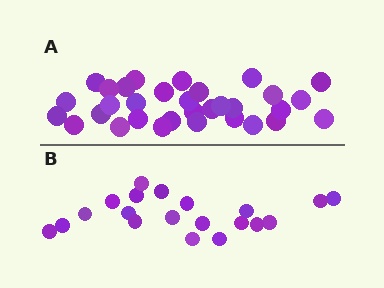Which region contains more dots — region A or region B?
Region A (the top region) has more dots.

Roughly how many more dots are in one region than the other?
Region A has roughly 12 or so more dots than region B.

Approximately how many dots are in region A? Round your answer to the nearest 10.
About 30 dots. (The exact count is 32, which rounds to 30.)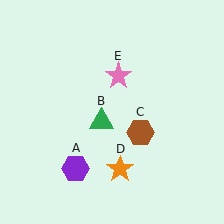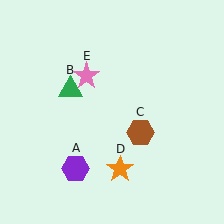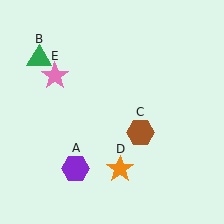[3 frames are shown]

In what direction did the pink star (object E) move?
The pink star (object E) moved left.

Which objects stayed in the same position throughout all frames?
Purple hexagon (object A) and brown hexagon (object C) and orange star (object D) remained stationary.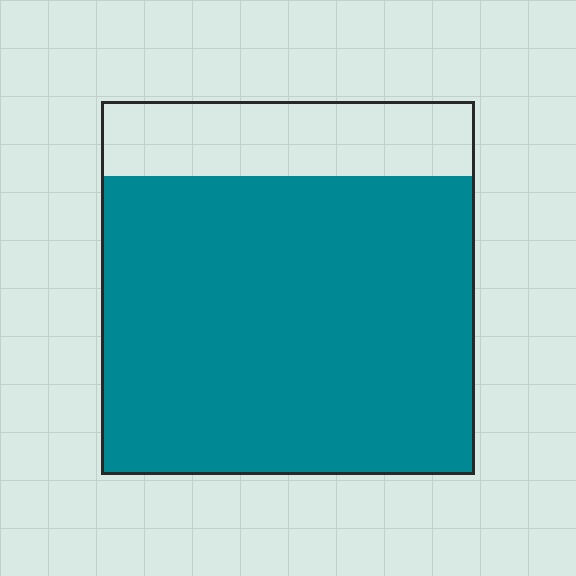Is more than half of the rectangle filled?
Yes.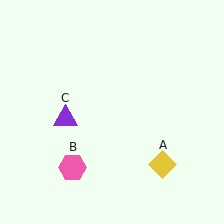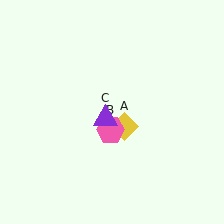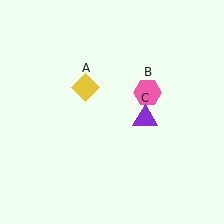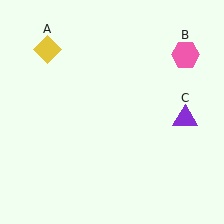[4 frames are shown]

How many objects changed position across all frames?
3 objects changed position: yellow diamond (object A), pink hexagon (object B), purple triangle (object C).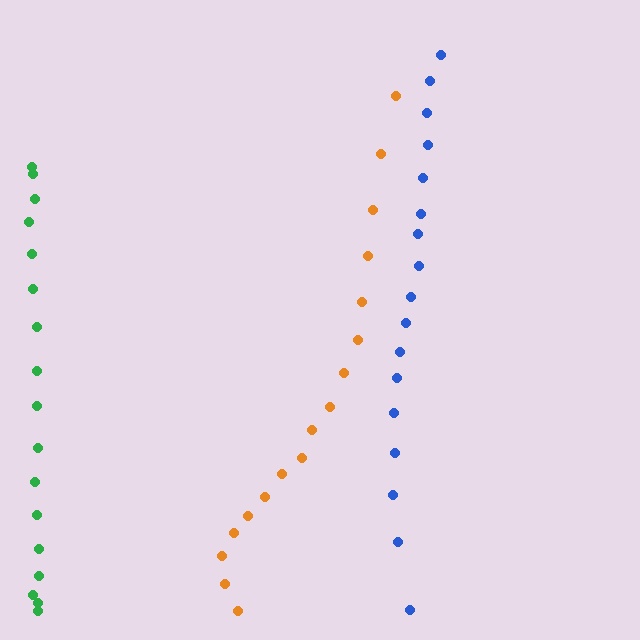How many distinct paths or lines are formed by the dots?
There are 3 distinct paths.